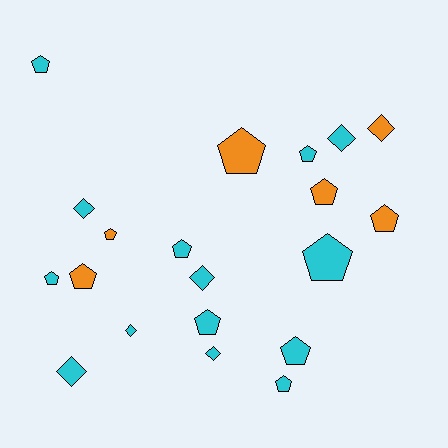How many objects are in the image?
There are 20 objects.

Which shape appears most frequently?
Pentagon, with 13 objects.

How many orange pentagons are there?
There are 5 orange pentagons.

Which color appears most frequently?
Cyan, with 14 objects.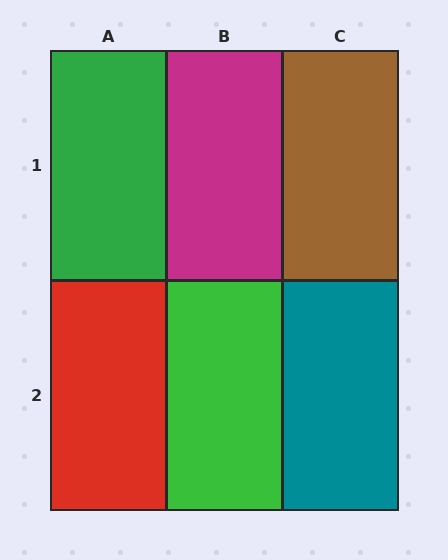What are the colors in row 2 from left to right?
Red, green, teal.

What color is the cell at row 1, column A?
Green.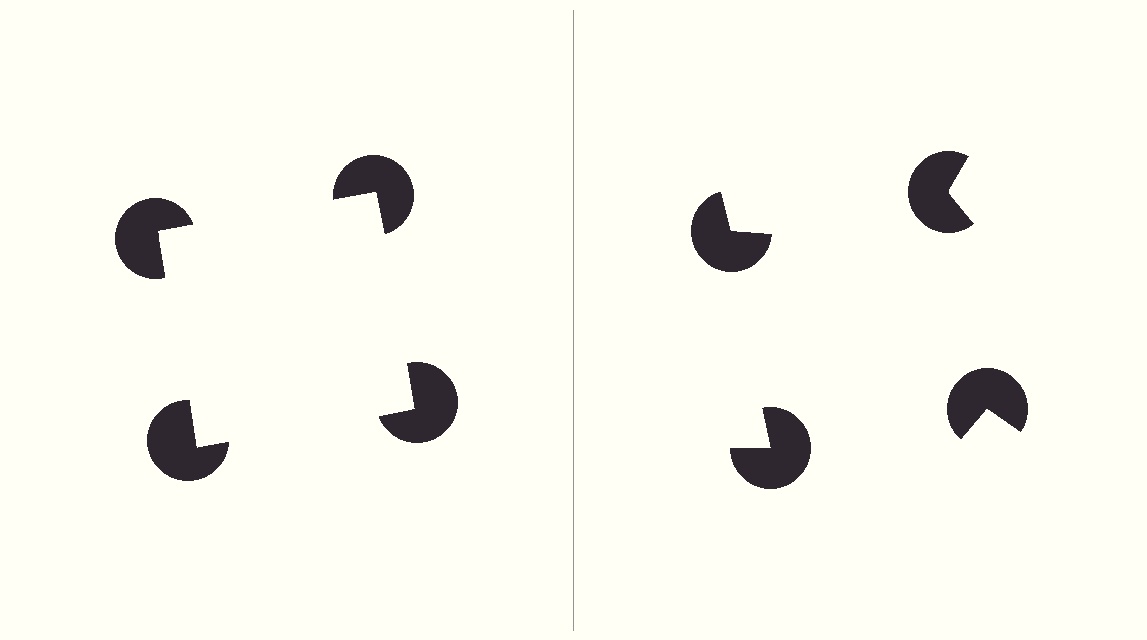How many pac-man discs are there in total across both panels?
8 — 4 on each side.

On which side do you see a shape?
An illusory square appears on the left side. On the right side the wedge cuts are rotated, so no coherent shape forms.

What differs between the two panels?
The pac-man discs are positioned identically on both sides; only the wedge orientations differ. On the left they align to a square; on the right they are misaligned.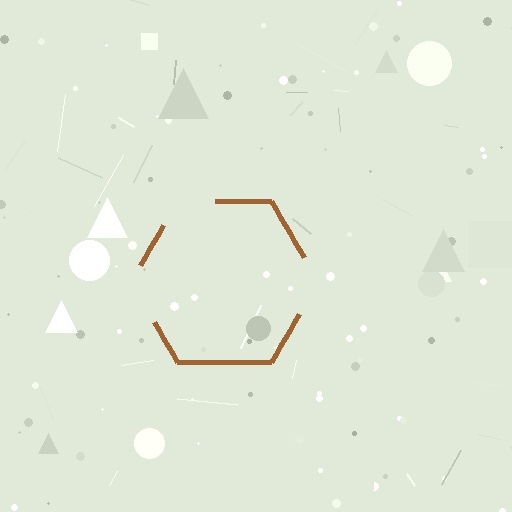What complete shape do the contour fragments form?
The contour fragments form a hexagon.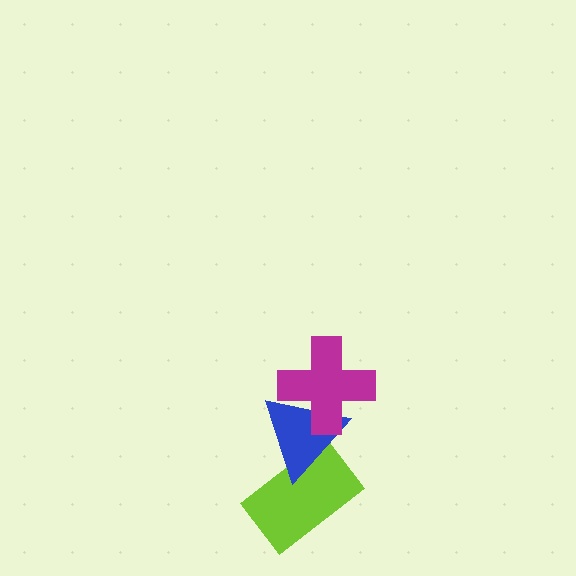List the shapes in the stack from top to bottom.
From top to bottom: the magenta cross, the blue triangle, the lime rectangle.